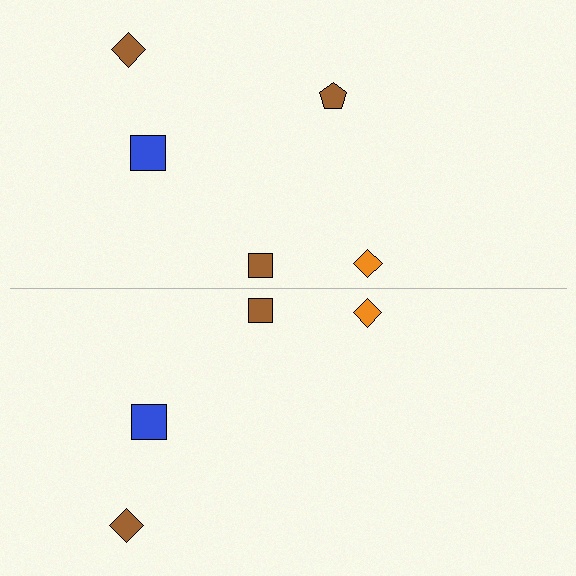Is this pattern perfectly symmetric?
No, the pattern is not perfectly symmetric. A brown pentagon is missing from the bottom side.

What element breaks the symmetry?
A brown pentagon is missing from the bottom side.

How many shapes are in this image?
There are 9 shapes in this image.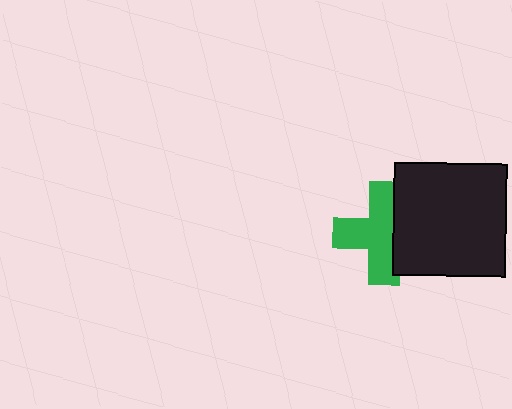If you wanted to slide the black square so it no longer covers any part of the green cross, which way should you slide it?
Slide it right — that is the most direct way to separate the two shapes.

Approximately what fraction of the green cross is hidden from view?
Roughly 34% of the green cross is hidden behind the black square.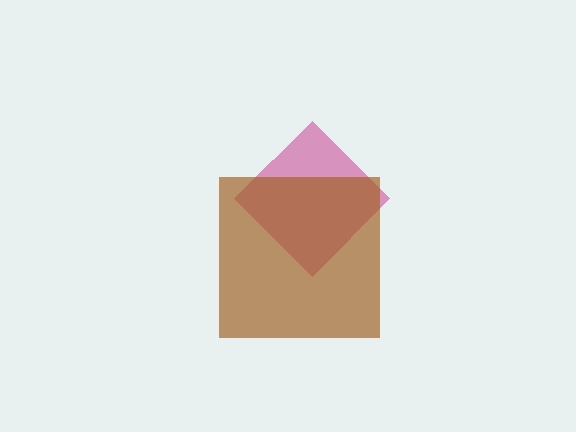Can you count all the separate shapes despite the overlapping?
Yes, there are 2 separate shapes.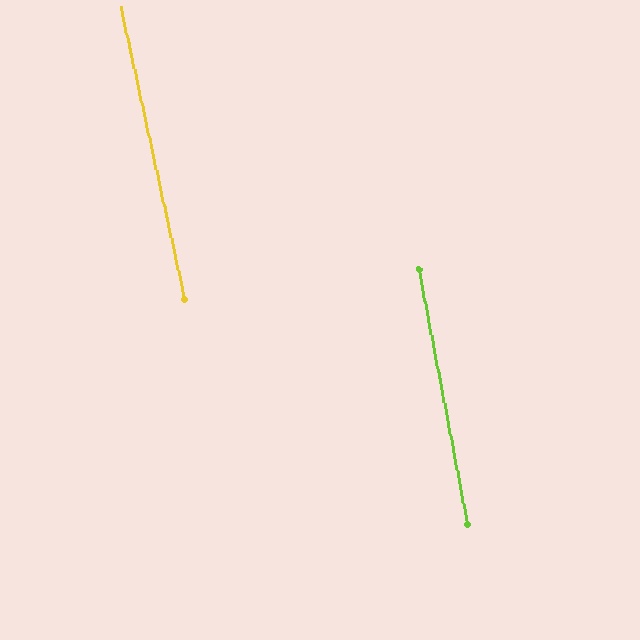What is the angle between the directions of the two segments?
Approximately 2 degrees.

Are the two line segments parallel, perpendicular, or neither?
Parallel — their directions differ by only 1.7°.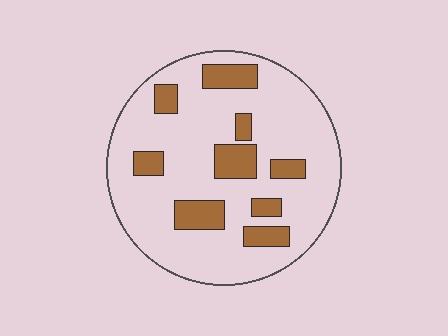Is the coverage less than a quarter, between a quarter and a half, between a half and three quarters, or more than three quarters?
Less than a quarter.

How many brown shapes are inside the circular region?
9.